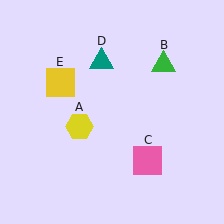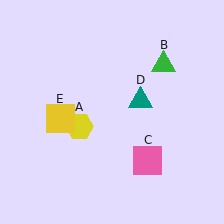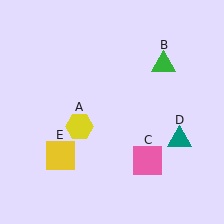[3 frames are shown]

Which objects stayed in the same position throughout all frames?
Yellow hexagon (object A) and green triangle (object B) and pink square (object C) remained stationary.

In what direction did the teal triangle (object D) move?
The teal triangle (object D) moved down and to the right.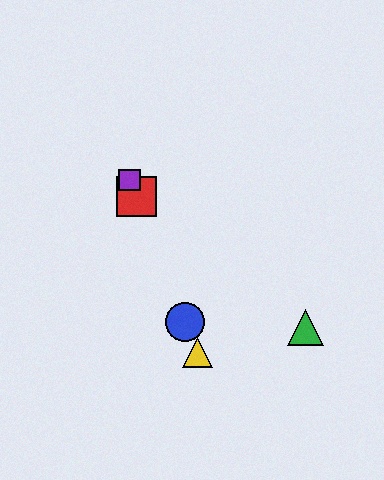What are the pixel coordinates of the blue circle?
The blue circle is at (185, 322).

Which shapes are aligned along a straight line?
The red square, the blue circle, the yellow triangle, the purple square are aligned along a straight line.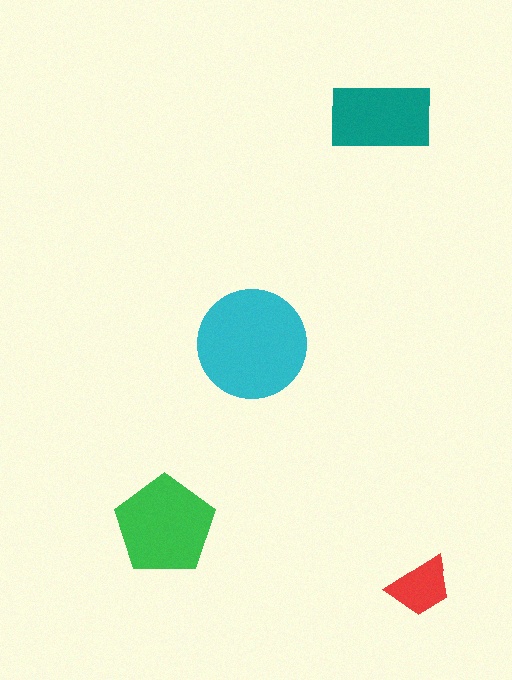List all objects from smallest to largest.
The red trapezoid, the teal rectangle, the green pentagon, the cyan circle.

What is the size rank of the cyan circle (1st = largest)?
1st.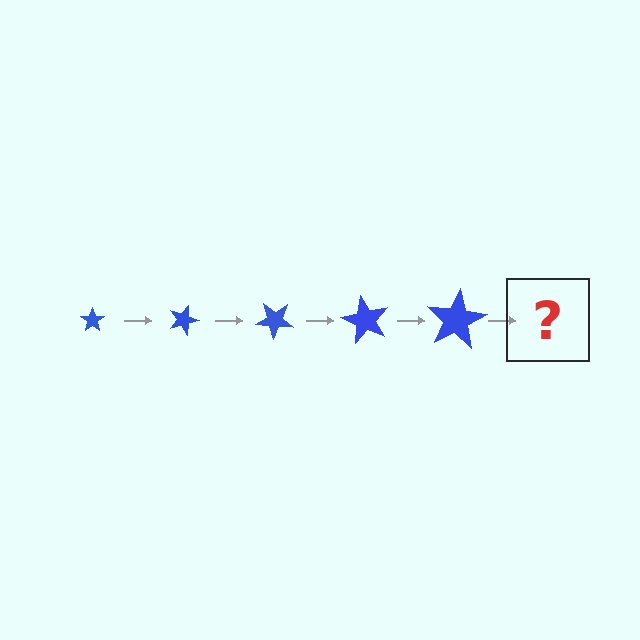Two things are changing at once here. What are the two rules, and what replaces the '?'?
The two rules are that the star grows larger each step and it rotates 20 degrees each step. The '?' should be a star, larger than the previous one and rotated 100 degrees from the start.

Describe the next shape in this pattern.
It should be a star, larger than the previous one and rotated 100 degrees from the start.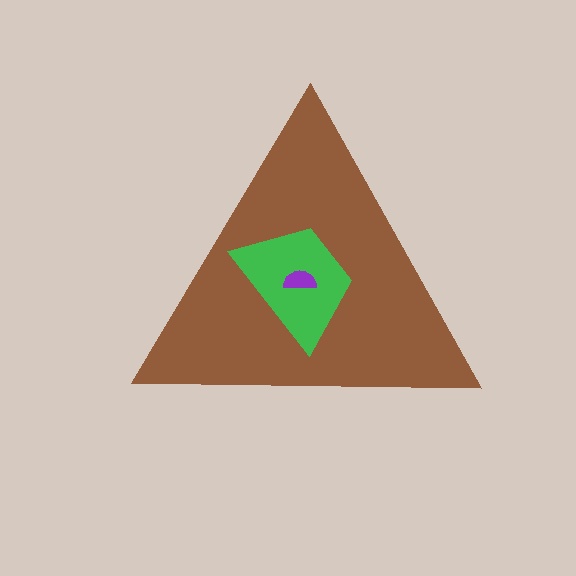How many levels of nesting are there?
3.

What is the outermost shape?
The brown triangle.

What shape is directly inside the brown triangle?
The green trapezoid.